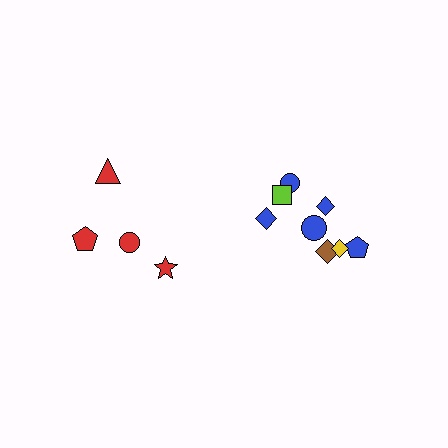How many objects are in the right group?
There are 8 objects.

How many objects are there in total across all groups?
There are 12 objects.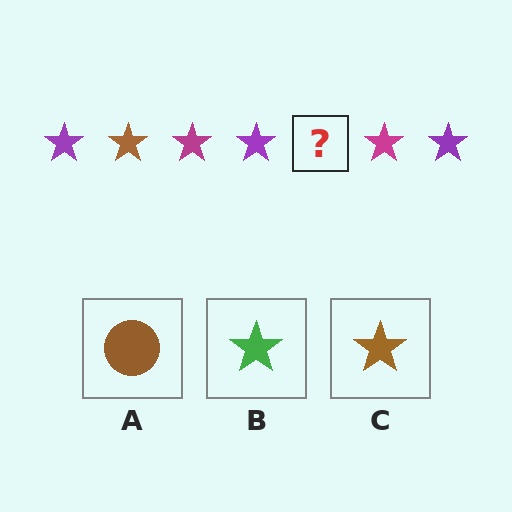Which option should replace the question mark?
Option C.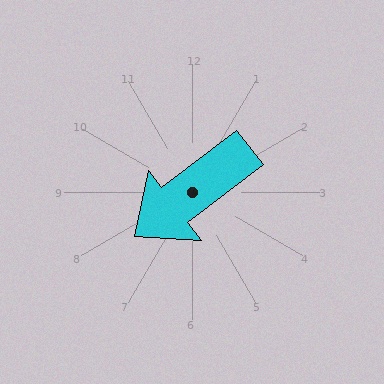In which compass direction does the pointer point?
Southwest.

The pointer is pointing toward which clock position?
Roughly 8 o'clock.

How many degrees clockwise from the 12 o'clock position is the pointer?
Approximately 232 degrees.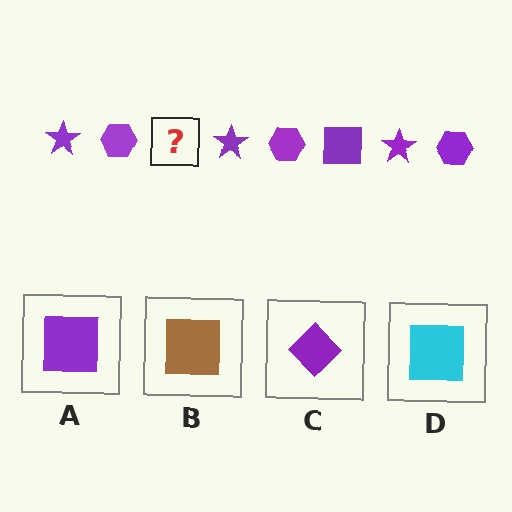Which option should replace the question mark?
Option A.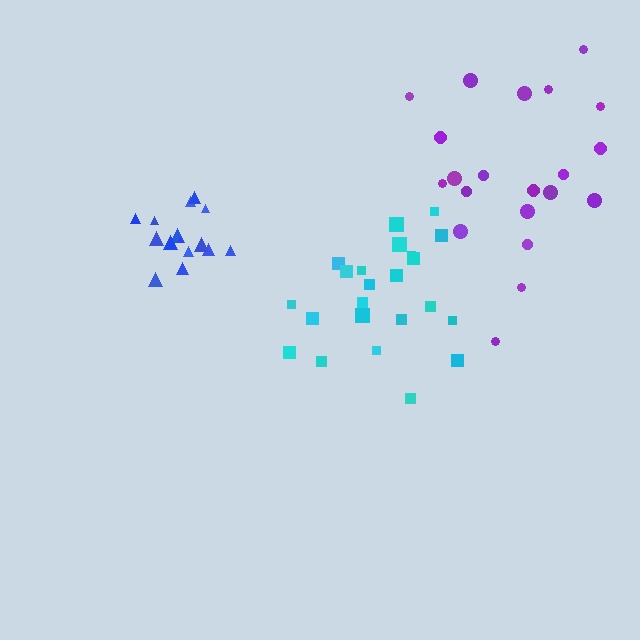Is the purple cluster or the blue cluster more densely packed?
Blue.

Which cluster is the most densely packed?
Blue.